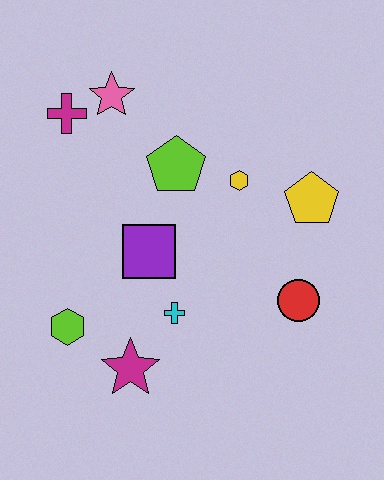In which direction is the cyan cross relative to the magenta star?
The cyan cross is above the magenta star.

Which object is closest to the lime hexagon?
The magenta star is closest to the lime hexagon.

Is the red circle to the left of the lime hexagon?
No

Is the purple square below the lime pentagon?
Yes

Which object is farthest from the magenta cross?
The red circle is farthest from the magenta cross.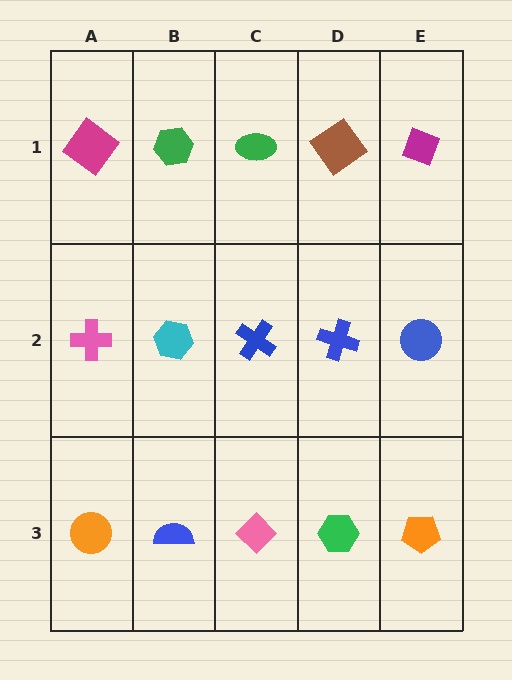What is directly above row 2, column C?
A green ellipse.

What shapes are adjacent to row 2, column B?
A green hexagon (row 1, column B), a blue semicircle (row 3, column B), a pink cross (row 2, column A), a blue cross (row 2, column C).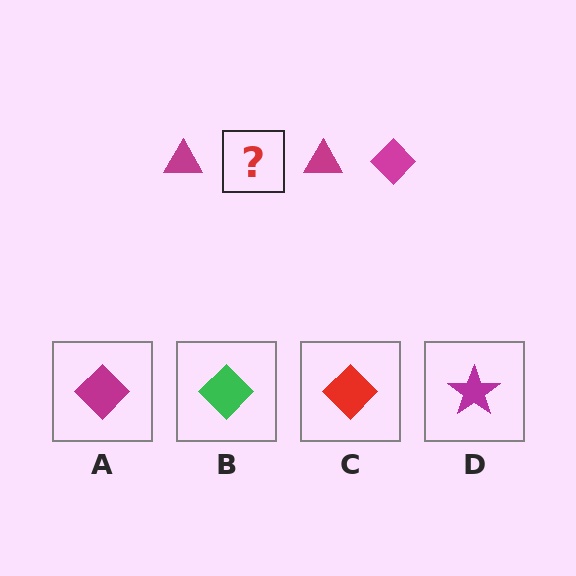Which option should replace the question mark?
Option A.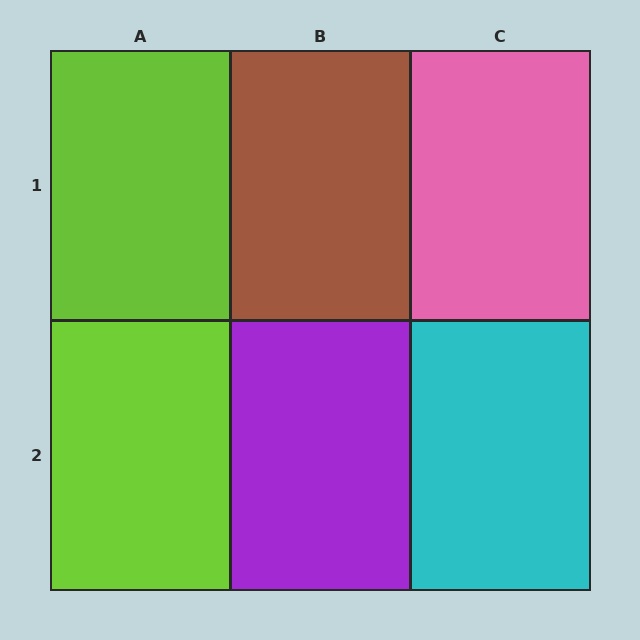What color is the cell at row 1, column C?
Pink.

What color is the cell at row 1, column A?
Lime.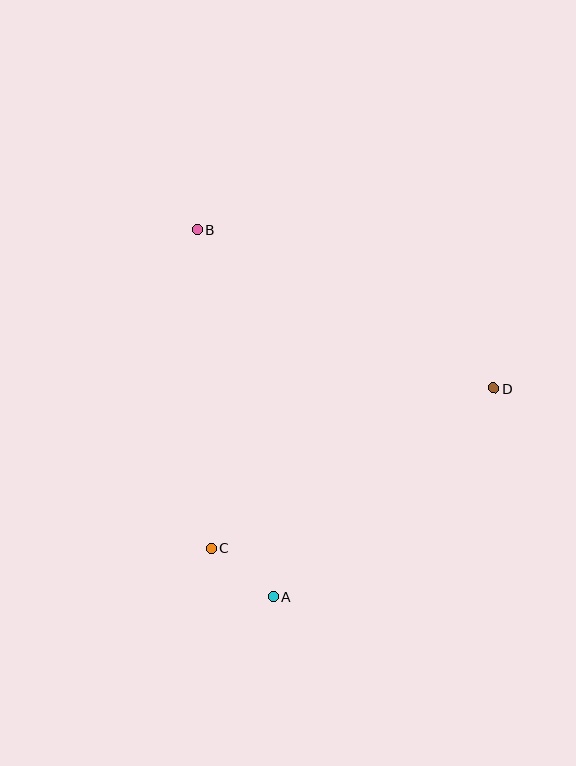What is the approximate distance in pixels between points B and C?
The distance between B and C is approximately 319 pixels.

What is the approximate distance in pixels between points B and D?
The distance between B and D is approximately 336 pixels.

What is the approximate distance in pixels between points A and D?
The distance between A and D is approximately 303 pixels.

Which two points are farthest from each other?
Points A and B are farthest from each other.